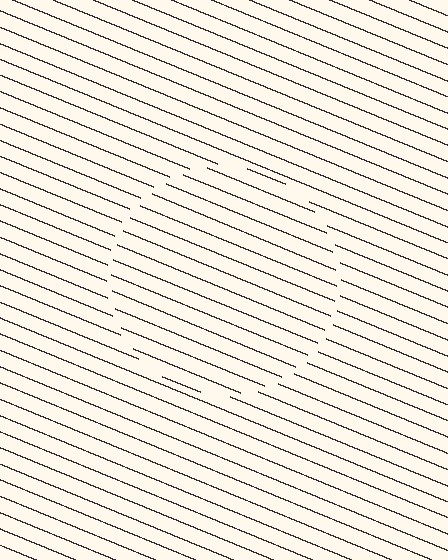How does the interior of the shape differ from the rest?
The interior of the shape contains the same grating, shifted by half a period — the contour is defined by the phase discontinuity where line-ends from the inner and outer gratings abut.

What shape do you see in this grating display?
An illusory circle. The interior of the shape contains the same grating, shifted by half a period — the contour is defined by the phase discontinuity where line-ends from the inner and outer gratings abut.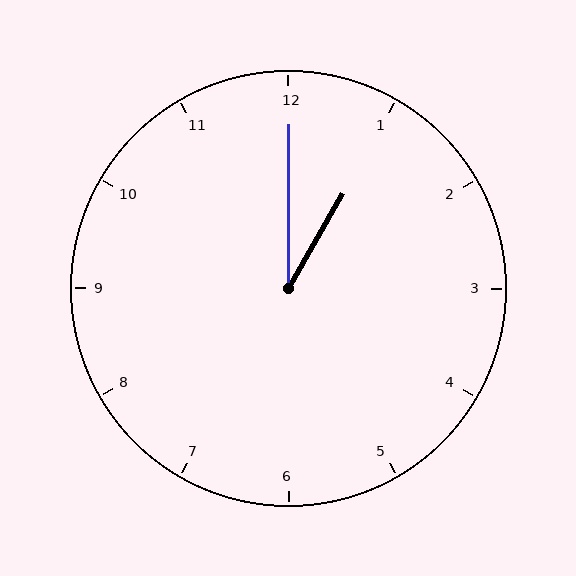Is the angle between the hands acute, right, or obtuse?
It is acute.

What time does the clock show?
1:00.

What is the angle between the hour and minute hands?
Approximately 30 degrees.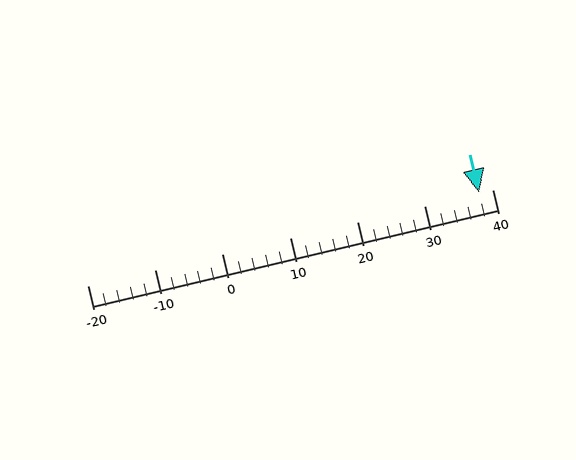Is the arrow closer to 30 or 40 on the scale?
The arrow is closer to 40.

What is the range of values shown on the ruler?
The ruler shows values from -20 to 40.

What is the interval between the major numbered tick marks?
The major tick marks are spaced 10 units apart.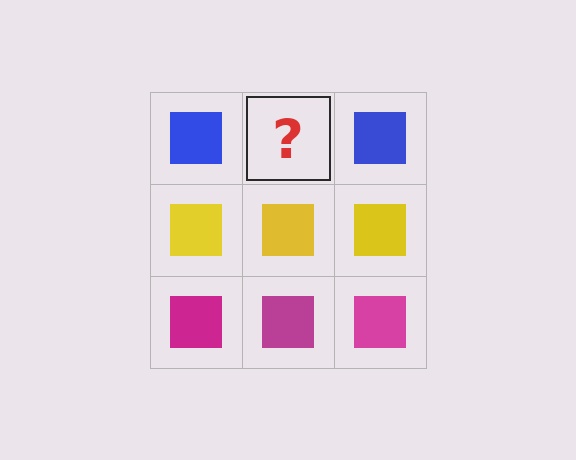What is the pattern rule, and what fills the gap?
The rule is that each row has a consistent color. The gap should be filled with a blue square.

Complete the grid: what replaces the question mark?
The question mark should be replaced with a blue square.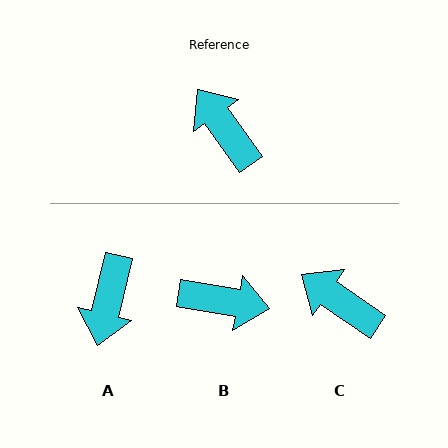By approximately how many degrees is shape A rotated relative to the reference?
Approximately 131 degrees counter-clockwise.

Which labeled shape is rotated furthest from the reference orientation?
B, about 135 degrees away.